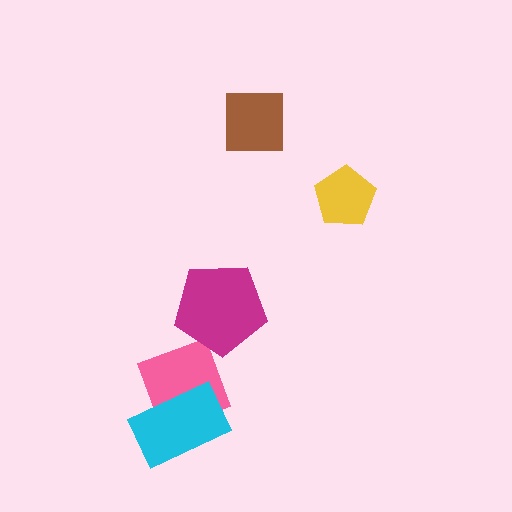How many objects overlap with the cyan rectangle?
1 object overlaps with the cyan rectangle.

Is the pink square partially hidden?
Yes, it is partially covered by another shape.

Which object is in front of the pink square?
The cyan rectangle is in front of the pink square.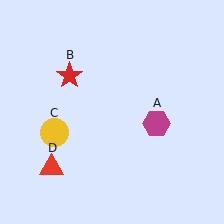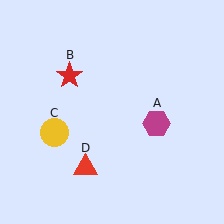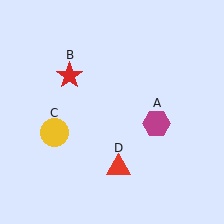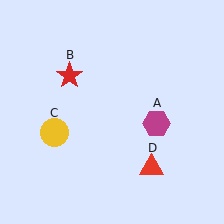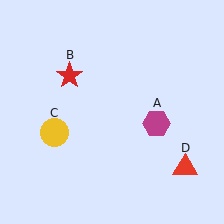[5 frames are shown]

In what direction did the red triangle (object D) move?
The red triangle (object D) moved right.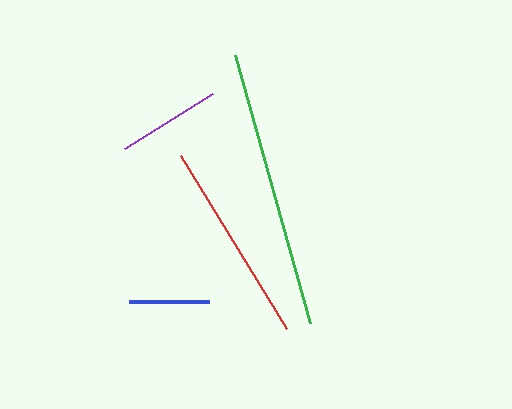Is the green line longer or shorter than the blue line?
The green line is longer than the blue line.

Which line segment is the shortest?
The blue line is the shortest at approximately 80 pixels.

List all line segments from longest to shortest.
From longest to shortest: green, red, purple, blue.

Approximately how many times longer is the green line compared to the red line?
The green line is approximately 1.4 times the length of the red line.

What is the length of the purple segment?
The purple segment is approximately 104 pixels long.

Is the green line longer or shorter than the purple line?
The green line is longer than the purple line.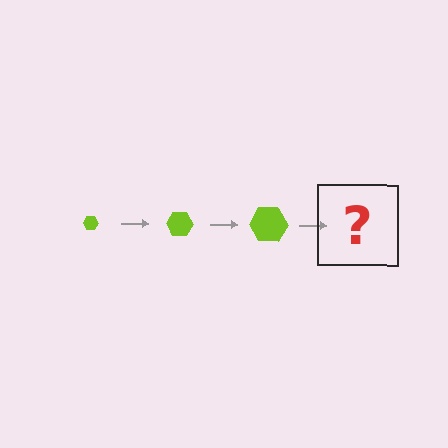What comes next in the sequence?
The next element should be a lime hexagon, larger than the previous one.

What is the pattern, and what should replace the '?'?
The pattern is that the hexagon gets progressively larger each step. The '?' should be a lime hexagon, larger than the previous one.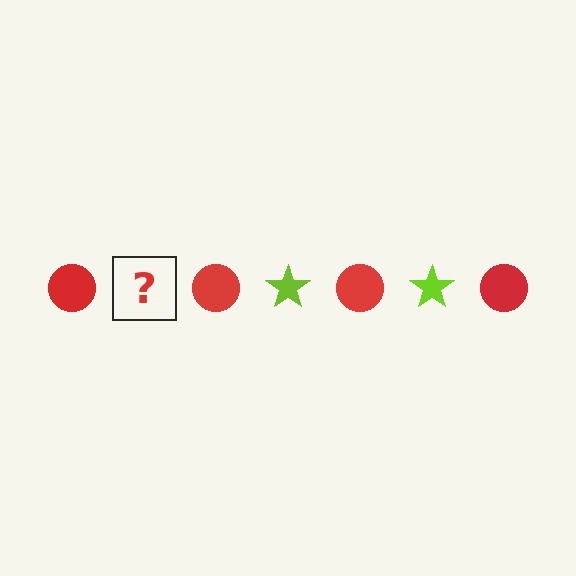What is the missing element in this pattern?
The missing element is a lime star.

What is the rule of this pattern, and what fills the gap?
The rule is that the pattern alternates between red circle and lime star. The gap should be filled with a lime star.